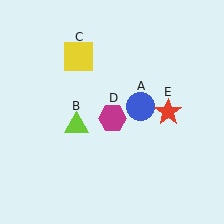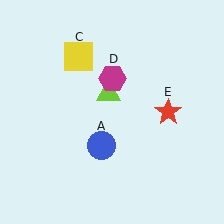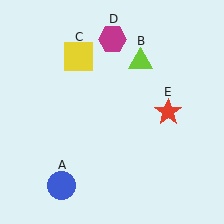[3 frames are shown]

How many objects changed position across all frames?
3 objects changed position: blue circle (object A), lime triangle (object B), magenta hexagon (object D).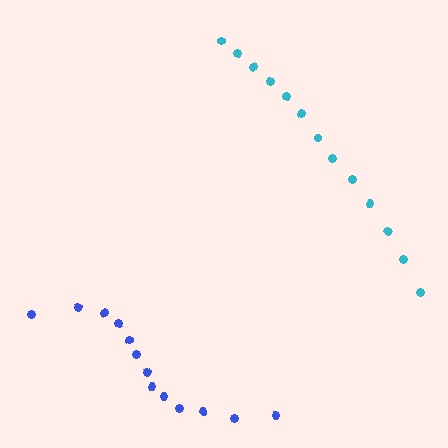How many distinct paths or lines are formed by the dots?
There are 2 distinct paths.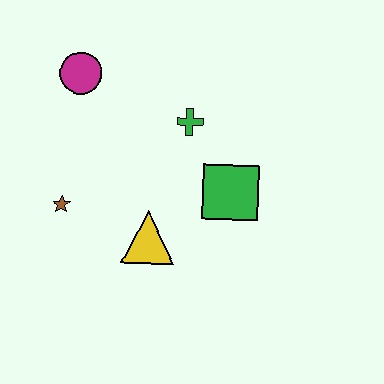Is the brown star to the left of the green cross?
Yes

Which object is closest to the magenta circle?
The green cross is closest to the magenta circle.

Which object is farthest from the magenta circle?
The green square is farthest from the magenta circle.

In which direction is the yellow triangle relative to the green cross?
The yellow triangle is below the green cross.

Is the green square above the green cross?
No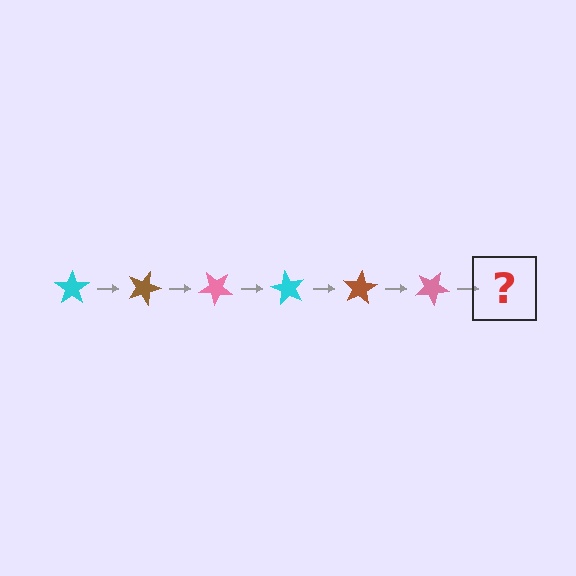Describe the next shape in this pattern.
It should be a cyan star, rotated 120 degrees from the start.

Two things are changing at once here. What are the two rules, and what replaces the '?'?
The two rules are that it rotates 20 degrees each step and the color cycles through cyan, brown, and pink. The '?' should be a cyan star, rotated 120 degrees from the start.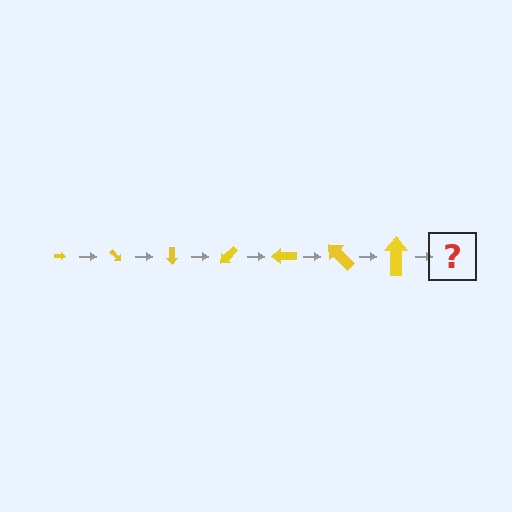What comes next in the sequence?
The next element should be an arrow, larger than the previous one and rotated 315 degrees from the start.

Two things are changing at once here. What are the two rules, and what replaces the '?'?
The two rules are that the arrow grows larger each step and it rotates 45 degrees each step. The '?' should be an arrow, larger than the previous one and rotated 315 degrees from the start.